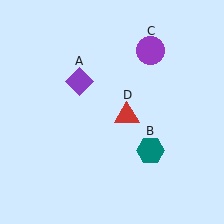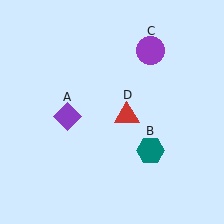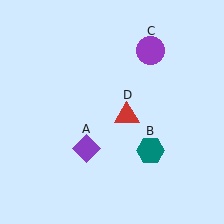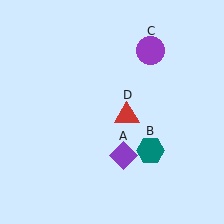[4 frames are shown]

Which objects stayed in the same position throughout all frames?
Teal hexagon (object B) and purple circle (object C) and red triangle (object D) remained stationary.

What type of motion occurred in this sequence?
The purple diamond (object A) rotated counterclockwise around the center of the scene.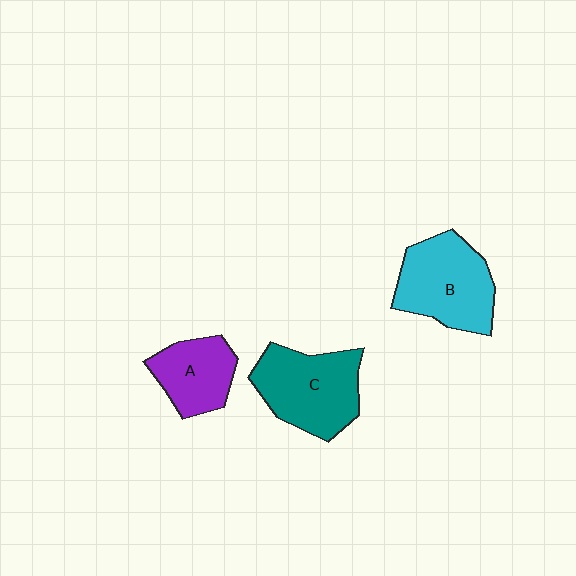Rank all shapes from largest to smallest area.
From largest to smallest: C (teal), B (cyan), A (purple).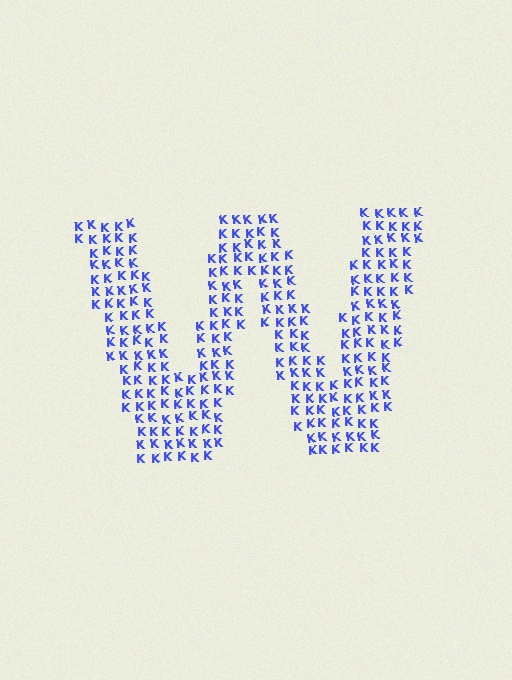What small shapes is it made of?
It is made of small letter K's.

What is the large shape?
The large shape is the letter W.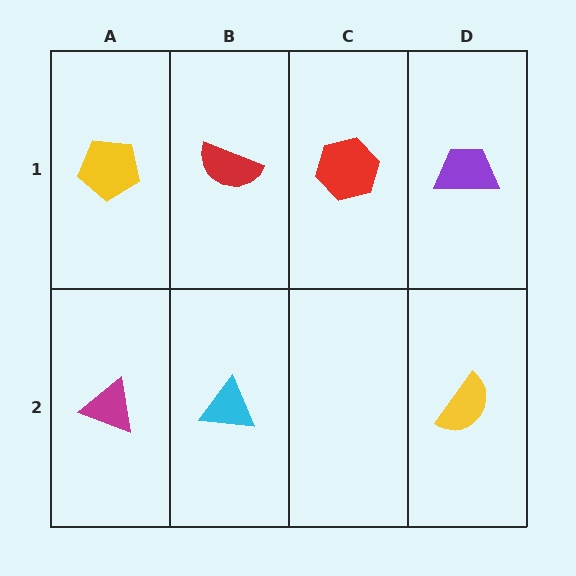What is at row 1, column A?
A yellow pentagon.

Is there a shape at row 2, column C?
No, that cell is empty.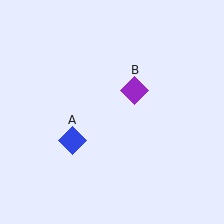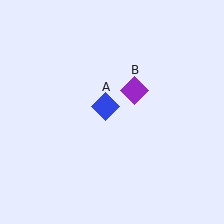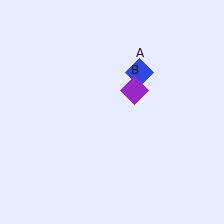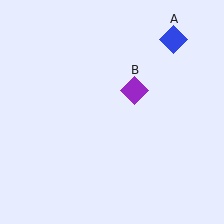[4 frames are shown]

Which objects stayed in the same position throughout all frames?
Purple diamond (object B) remained stationary.